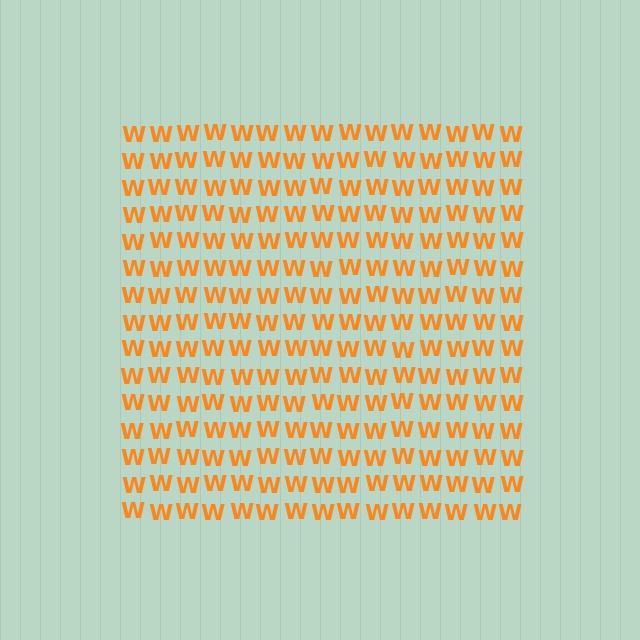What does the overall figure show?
The overall figure shows a square.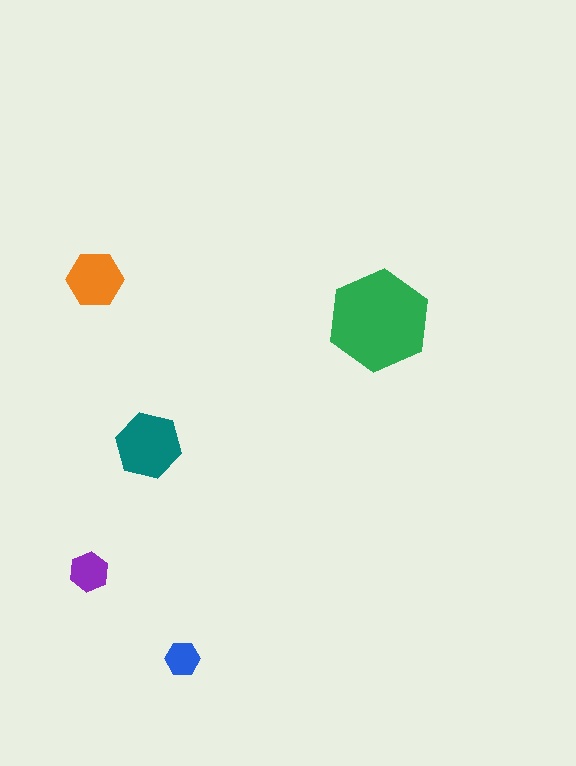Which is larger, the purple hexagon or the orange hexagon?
The orange one.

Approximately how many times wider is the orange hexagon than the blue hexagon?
About 1.5 times wider.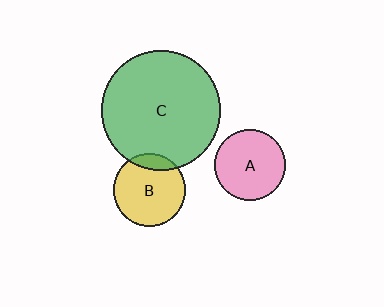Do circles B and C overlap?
Yes.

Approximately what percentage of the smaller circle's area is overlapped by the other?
Approximately 15%.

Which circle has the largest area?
Circle C (green).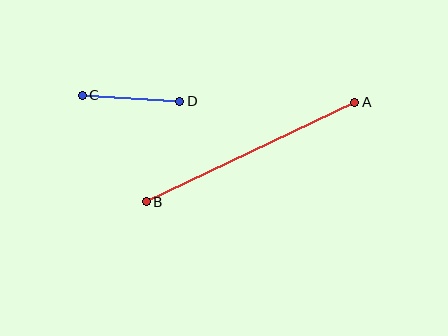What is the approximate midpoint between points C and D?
The midpoint is at approximately (131, 98) pixels.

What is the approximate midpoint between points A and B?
The midpoint is at approximately (250, 152) pixels.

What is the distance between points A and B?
The distance is approximately 231 pixels.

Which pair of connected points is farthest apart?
Points A and B are farthest apart.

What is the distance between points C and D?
The distance is approximately 97 pixels.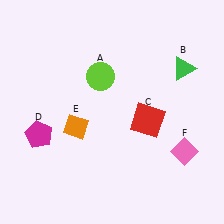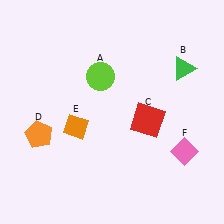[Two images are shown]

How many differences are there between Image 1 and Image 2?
There is 1 difference between the two images.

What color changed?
The pentagon (D) changed from magenta in Image 1 to orange in Image 2.